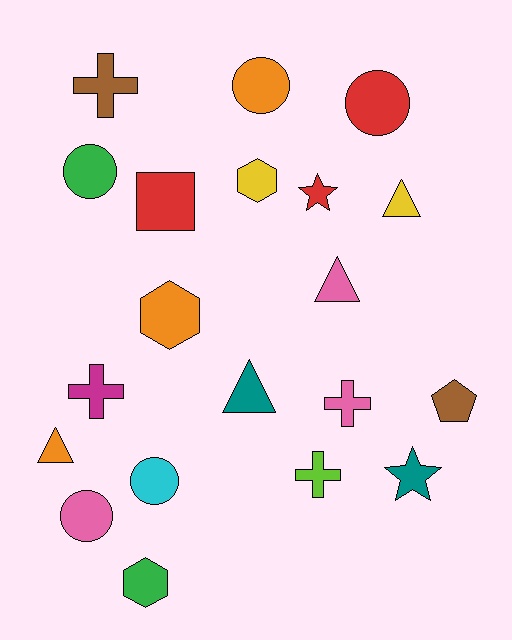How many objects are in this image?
There are 20 objects.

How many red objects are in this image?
There are 3 red objects.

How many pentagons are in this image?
There is 1 pentagon.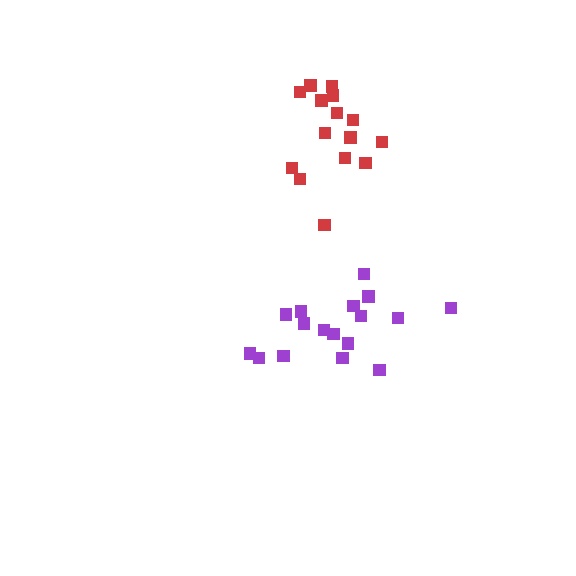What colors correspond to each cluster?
The clusters are colored: purple, red.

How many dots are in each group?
Group 1: 17 dots, Group 2: 15 dots (32 total).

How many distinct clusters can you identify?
There are 2 distinct clusters.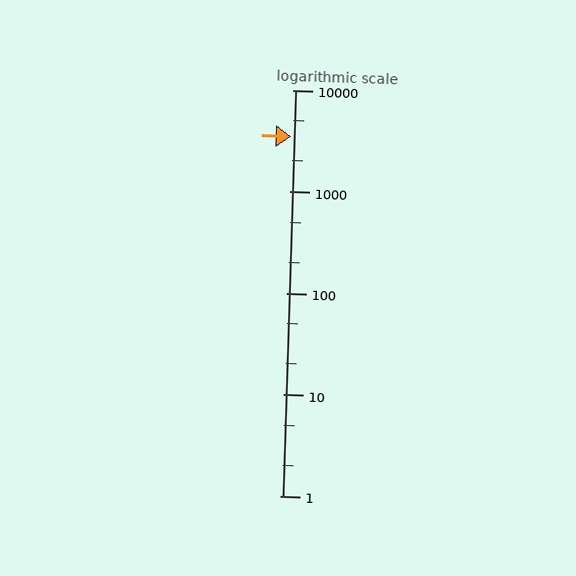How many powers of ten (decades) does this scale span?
The scale spans 4 decades, from 1 to 10000.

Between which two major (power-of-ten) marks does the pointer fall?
The pointer is between 1000 and 10000.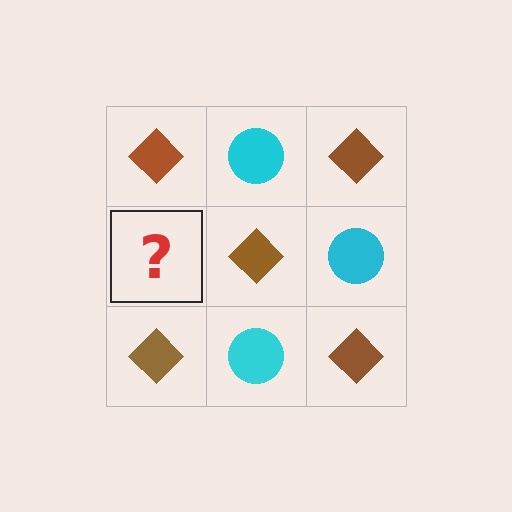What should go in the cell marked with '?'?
The missing cell should contain a cyan circle.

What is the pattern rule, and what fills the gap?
The rule is that it alternates brown diamond and cyan circle in a checkerboard pattern. The gap should be filled with a cyan circle.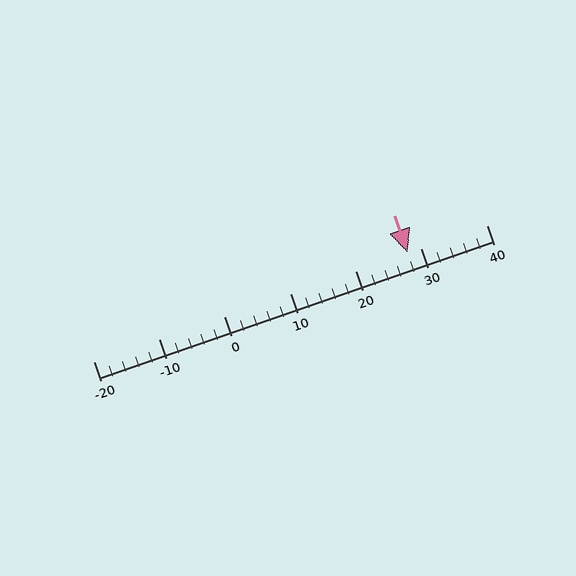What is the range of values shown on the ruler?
The ruler shows values from -20 to 40.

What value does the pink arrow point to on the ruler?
The pink arrow points to approximately 28.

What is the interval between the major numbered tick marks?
The major tick marks are spaced 10 units apart.